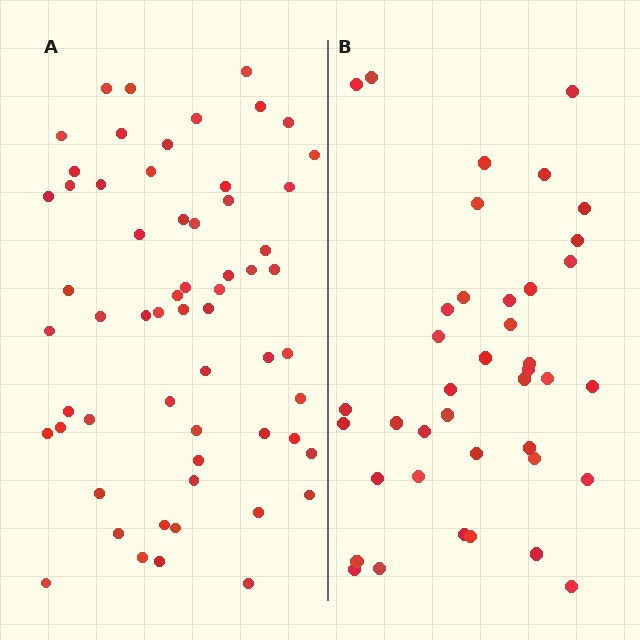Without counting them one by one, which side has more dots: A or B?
Region A (the left region) has more dots.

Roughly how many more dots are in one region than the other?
Region A has approximately 20 more dots than region B.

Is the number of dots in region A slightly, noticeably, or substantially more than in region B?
Region A has substantially more. The ratio is roughly 1.5 to 1.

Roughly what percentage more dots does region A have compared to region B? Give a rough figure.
About 50% more.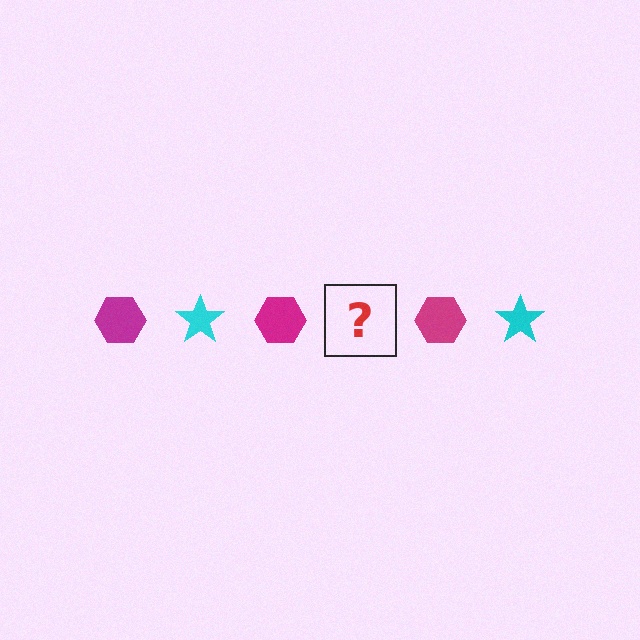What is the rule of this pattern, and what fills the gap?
The rule is that the pattern alternates between magenta hexagon and cyan star. The gap should be filled with a cyan star.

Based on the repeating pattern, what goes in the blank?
The blank should be a cyan star.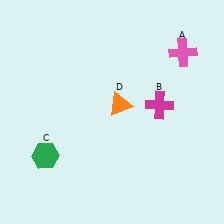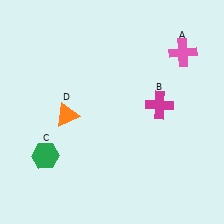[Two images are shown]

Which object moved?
The orange triangle (D) moved left.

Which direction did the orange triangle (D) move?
The orange triangle (D) moved left.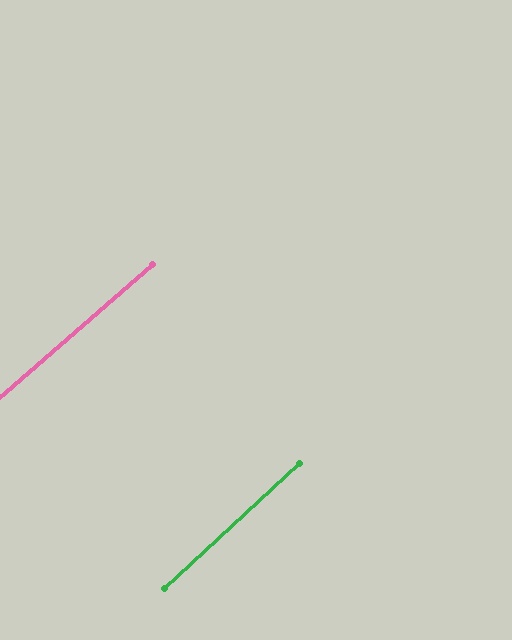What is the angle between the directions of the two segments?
Approximately 2 degrees.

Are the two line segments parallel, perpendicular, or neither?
Parallel — their directions differ by only 2.0°.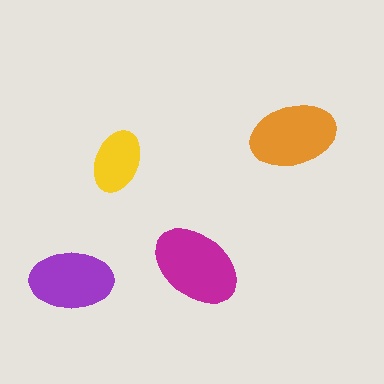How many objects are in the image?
There are 4 objects in the image.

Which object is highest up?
The orange ellipse is topmost.